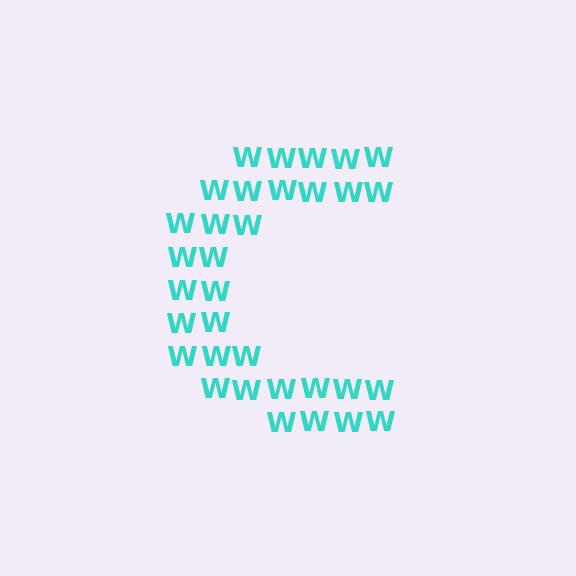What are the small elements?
The small elements are letter W's.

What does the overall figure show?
The overall figure shows the letter C.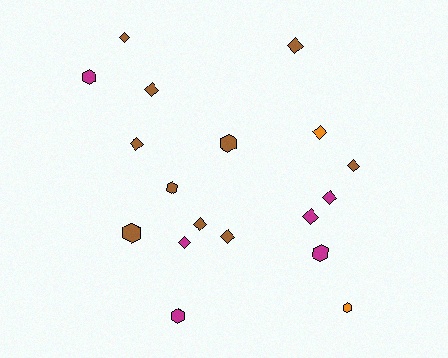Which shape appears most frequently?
Diamond, with 11 objects.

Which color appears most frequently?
Brown, with 10 objects.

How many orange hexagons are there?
There is 1 orange hexagon.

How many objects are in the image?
There are 18 objects.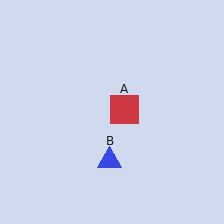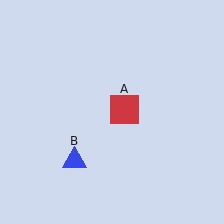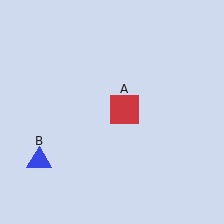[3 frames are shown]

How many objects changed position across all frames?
1 object changed position: blue triangle (object B).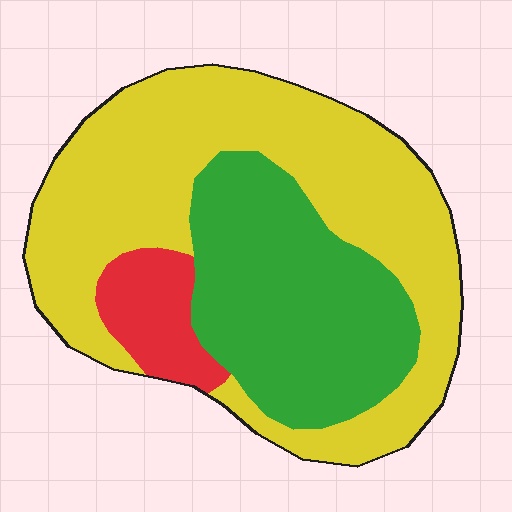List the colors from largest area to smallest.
From largest to smallest: yellow, green, red.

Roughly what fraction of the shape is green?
Green covers about 35% of the shape.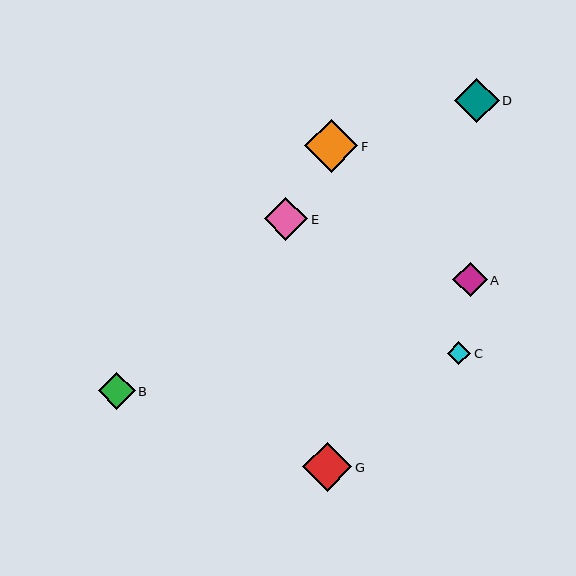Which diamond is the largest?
Diamond F is the largest with a size of approximately 53 pixels.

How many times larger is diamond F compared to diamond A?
Diamond F is approximately 1.5 times the size of diamond A.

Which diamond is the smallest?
Diamond C is the smallest with a size of approximately 23 pixels.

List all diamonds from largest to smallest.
From largest to smallest: F, G, D, E, B, A, C.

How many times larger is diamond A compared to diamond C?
Diamond A is approximately 1.5 times the size of diamond C.